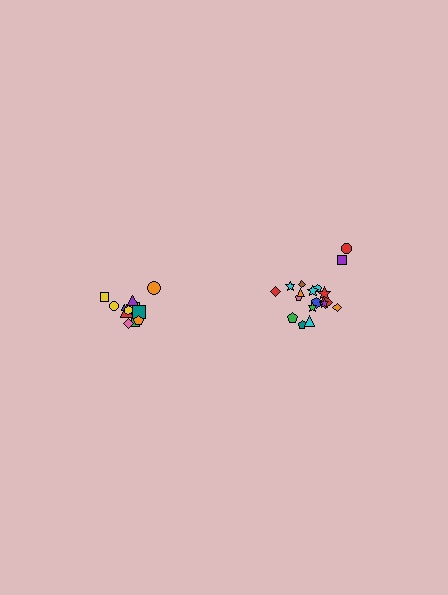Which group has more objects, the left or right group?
The right group.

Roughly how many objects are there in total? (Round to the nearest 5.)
Roughly 30 objects in total.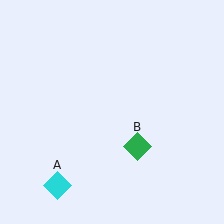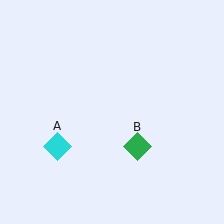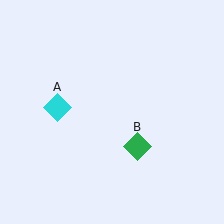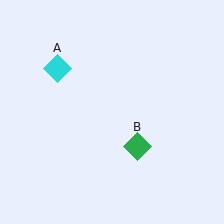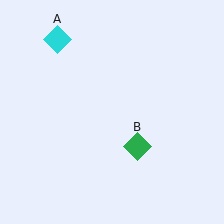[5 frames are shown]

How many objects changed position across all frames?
1 object changed position: cyan diamond (object A).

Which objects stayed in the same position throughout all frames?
Green diamond (object B) remained stationary.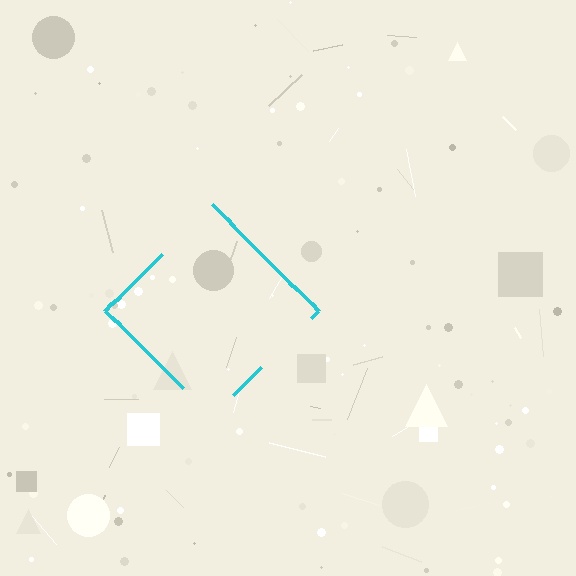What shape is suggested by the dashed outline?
The dashed outline suggests a diamond.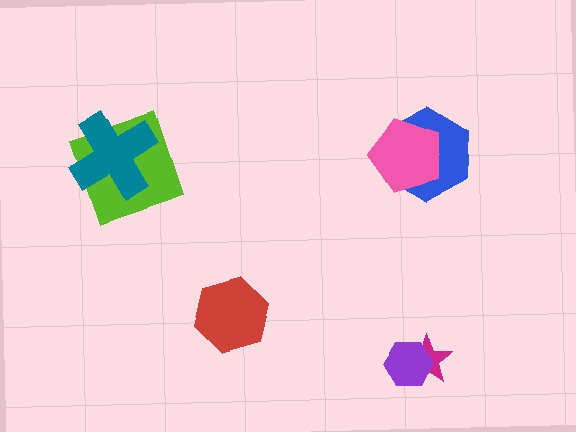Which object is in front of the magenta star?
The purple hexagon is in front of the magenta star.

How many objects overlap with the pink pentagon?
1 object overlaps with the pink pentagon.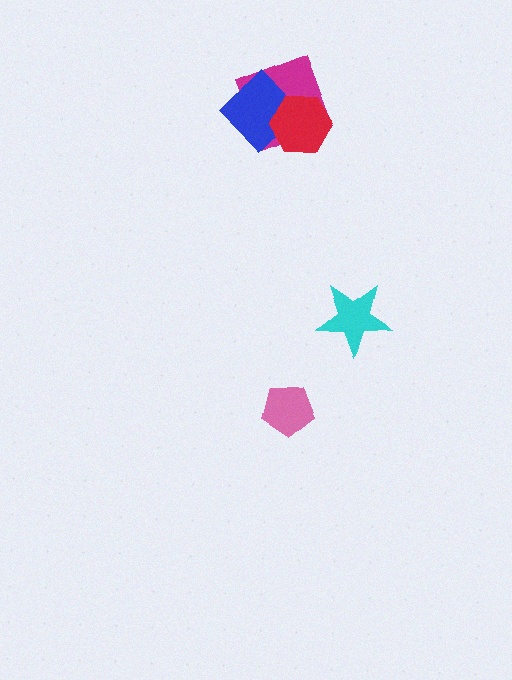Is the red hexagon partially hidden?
No, no other shape covers it.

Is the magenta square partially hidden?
Yes, it is partially covered by another shape.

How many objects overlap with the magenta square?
2 objects overlap with the magenta square.